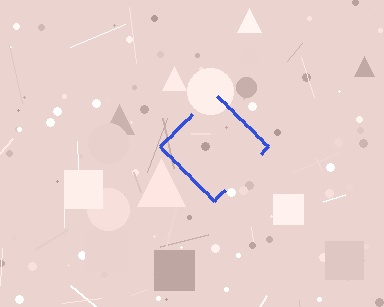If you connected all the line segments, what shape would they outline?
They would outline a diamond.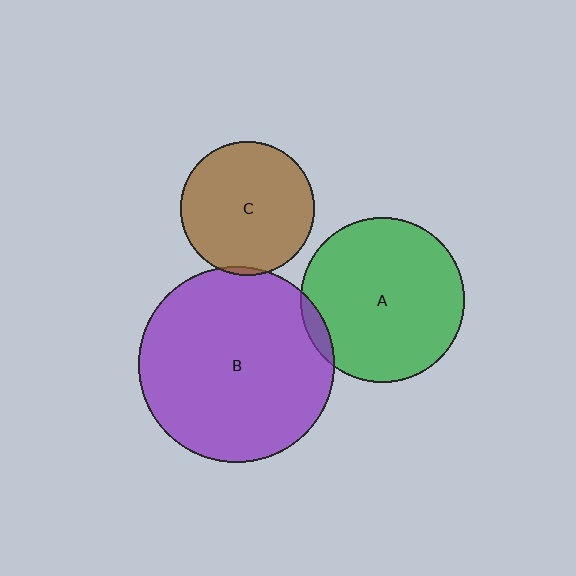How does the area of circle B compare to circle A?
Approximately 1.4 times.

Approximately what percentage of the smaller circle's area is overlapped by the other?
Approximately 5%.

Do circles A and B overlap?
Yes.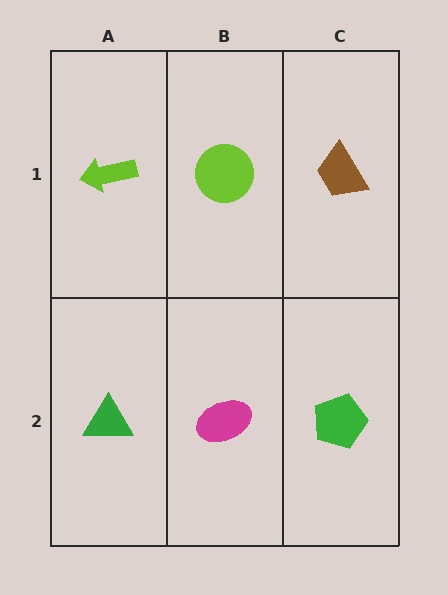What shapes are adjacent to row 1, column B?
A magenta ellipse (row 2, column B), a lime arrow (row 1, column A), a brown trapezoid (row 1, column C).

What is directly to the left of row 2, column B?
A green triangle.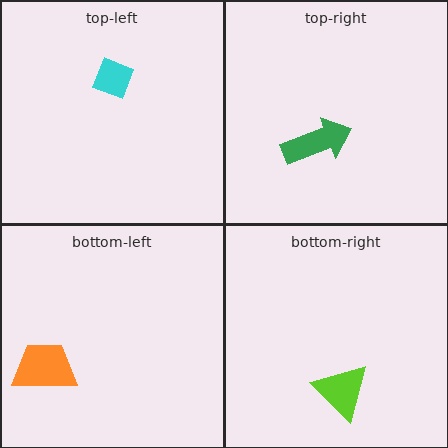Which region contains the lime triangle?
The bottom-right region.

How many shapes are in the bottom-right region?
1.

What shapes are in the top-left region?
The cyan diamond.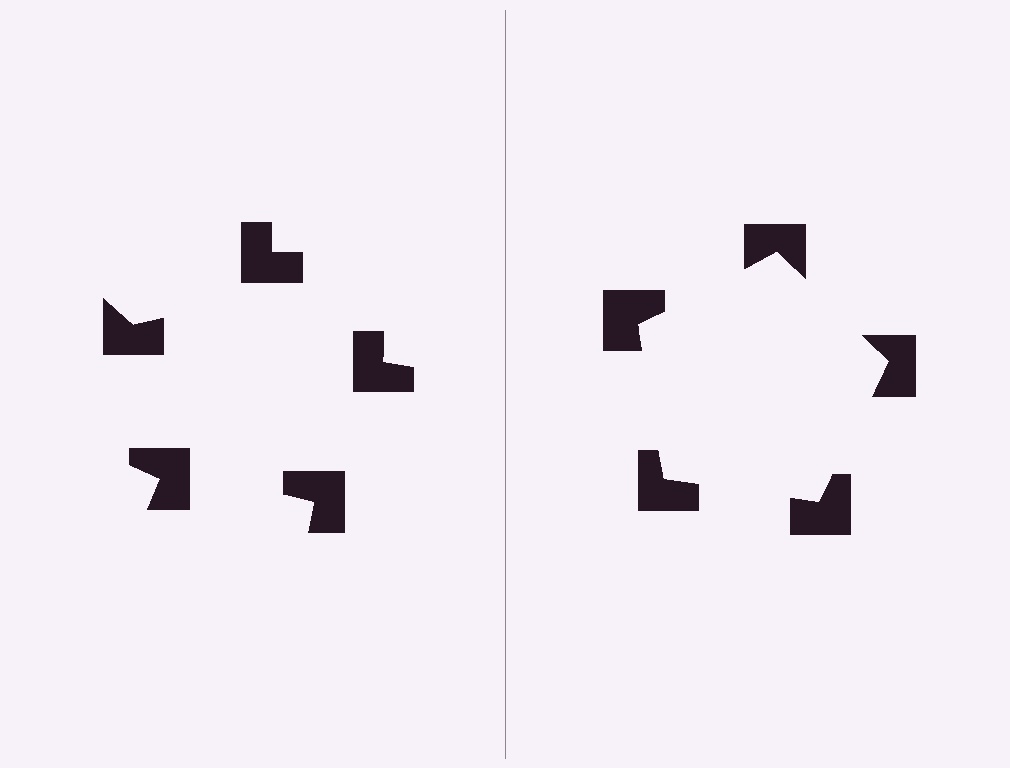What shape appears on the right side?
An illusory pentagon.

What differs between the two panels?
The notched squares are positioned identically on both sides; only the wedge orientations differ. On the right they align to a pentagon; on the left they are misaligned.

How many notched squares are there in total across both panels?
10 — 5 on each side.